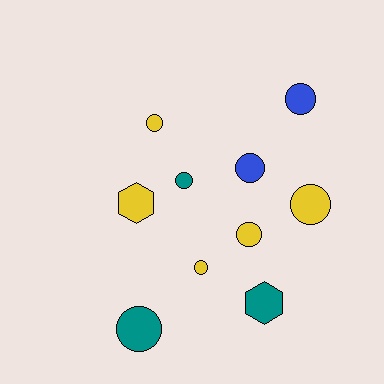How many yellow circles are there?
There are 4 yellow circles.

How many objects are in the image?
There are 10 objects.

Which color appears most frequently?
Yellow, with 5 objects.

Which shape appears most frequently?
Circle, with 8 objects.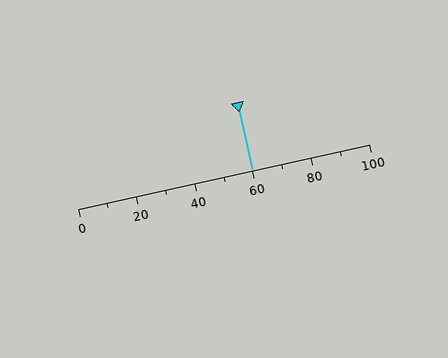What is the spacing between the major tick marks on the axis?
The major ticks are spaced 20 apart.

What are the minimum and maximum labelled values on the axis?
The axis runs from 0 to 100.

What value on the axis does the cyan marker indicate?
The marker indicates approximately 60.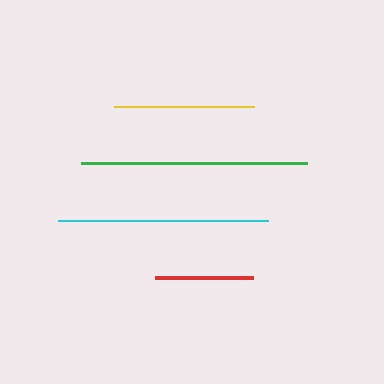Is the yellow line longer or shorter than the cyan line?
The cyan line is longer than the yellow line.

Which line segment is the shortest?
The red line is the shortest at approximately 98 pixels.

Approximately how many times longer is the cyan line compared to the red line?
The cyan line is approximately 2.1 times the length of the red line.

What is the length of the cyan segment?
The cyan segment is approximately 210 pixels long.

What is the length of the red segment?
The red segment is approximately 98 pixels long.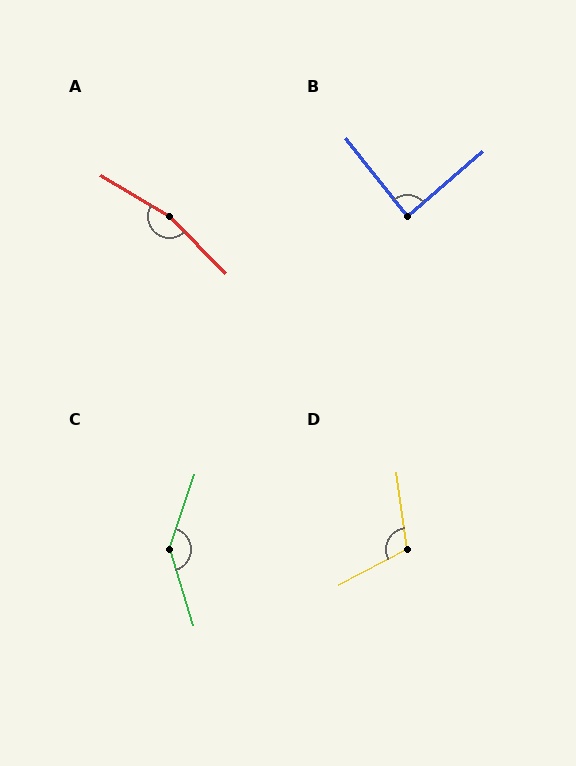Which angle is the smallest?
B, at approximately 87 degrees.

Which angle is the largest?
A, at approximately 166 degrees.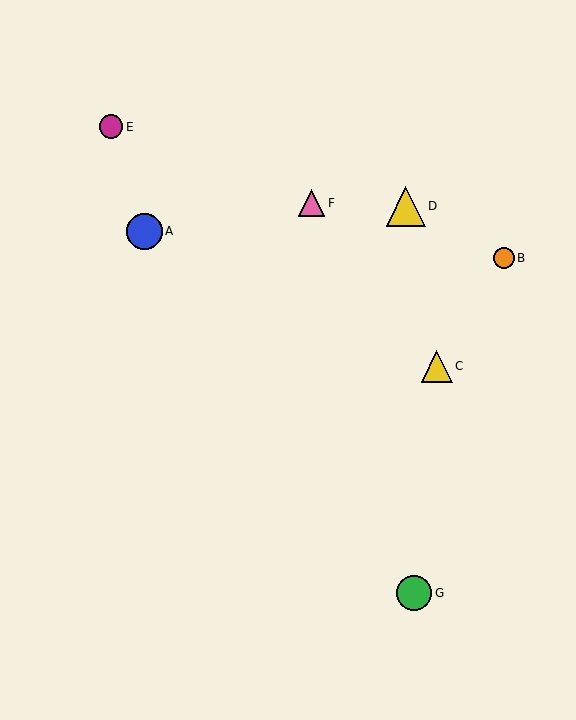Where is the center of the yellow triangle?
The center of the yellow triangle is at (406, 206).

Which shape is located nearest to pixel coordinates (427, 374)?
The yellow triangle (labeled C) at (437, 366) is nearest to that location.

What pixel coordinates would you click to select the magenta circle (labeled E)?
Click at (111, 127) to select the magenta circle E.